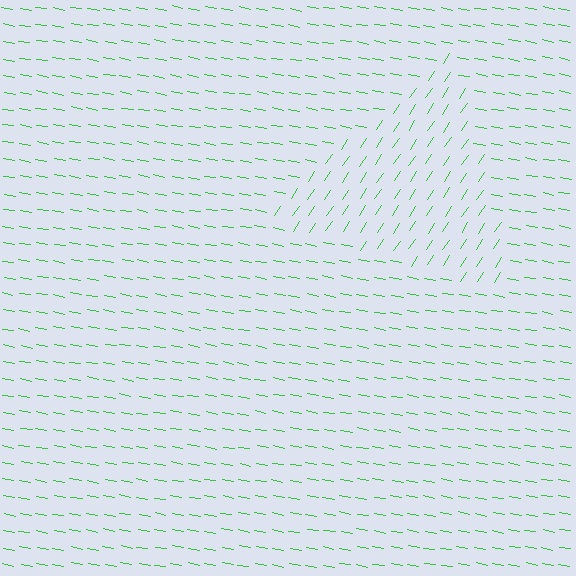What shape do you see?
I see a triangle.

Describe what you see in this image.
The image is filled with small green line segments. A triangle region in the image has lines oriented differently from the surrounding lines, creating a visible texture boundary.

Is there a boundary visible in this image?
Yes, there is a texture boundary formed by a change in line orientation.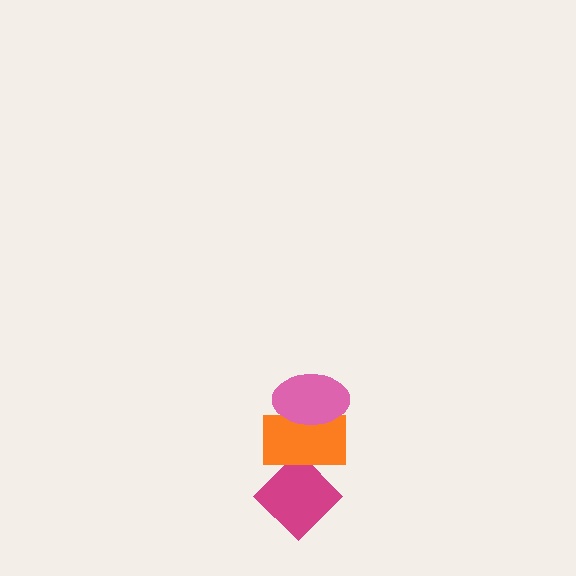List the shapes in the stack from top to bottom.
From top to bottom: the pink ellipse, the orange rectangle, the magenta diamond.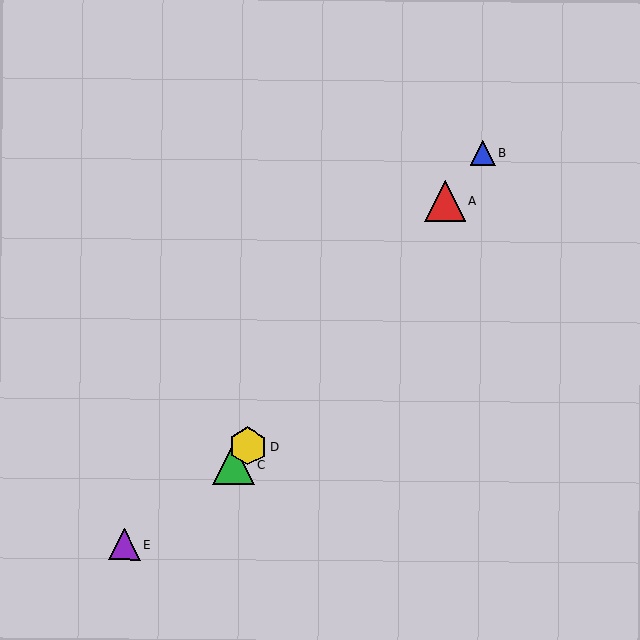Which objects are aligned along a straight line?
Objects A, B, C, D are aligned along a straight line.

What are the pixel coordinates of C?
Object C is at (233, 464).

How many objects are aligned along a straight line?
4 objects (A, B, C, D) are aligned along a straight line.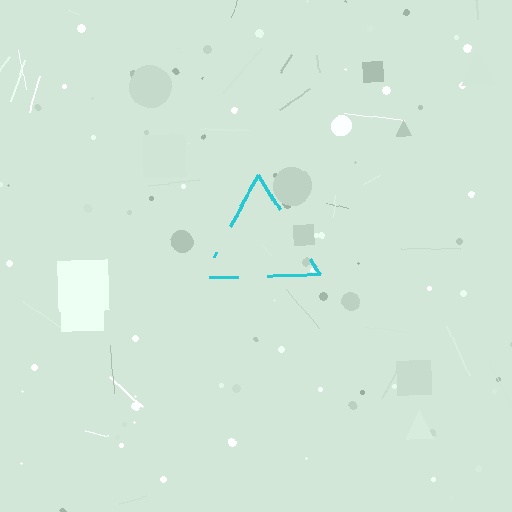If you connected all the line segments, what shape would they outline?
They would outline a triangle.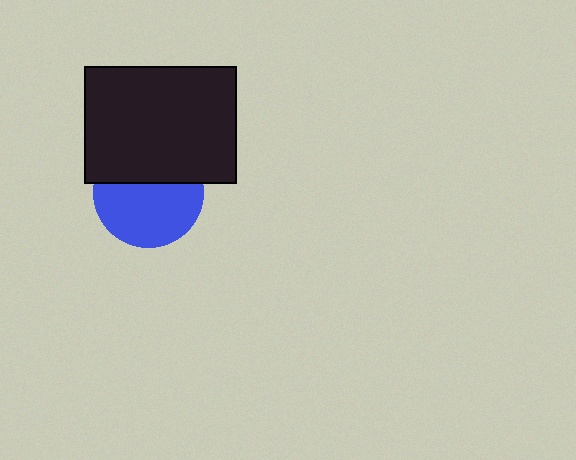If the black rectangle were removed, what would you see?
You would see the complete blue circle.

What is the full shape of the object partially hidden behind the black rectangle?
The partially hidden object is a blue circle.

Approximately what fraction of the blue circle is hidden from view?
Roughly 40% of the blue circle is hidden behind the black rectangle.